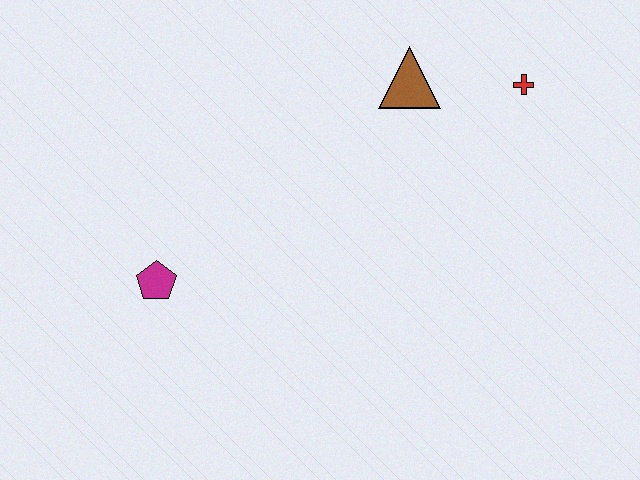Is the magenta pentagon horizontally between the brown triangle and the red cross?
No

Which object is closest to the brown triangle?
The red cross is closest to the brown triangle.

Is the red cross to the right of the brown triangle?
Yes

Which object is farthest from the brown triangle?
The magenta pentagon is farthest from the brown triangle.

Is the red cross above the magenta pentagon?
Yes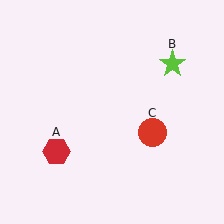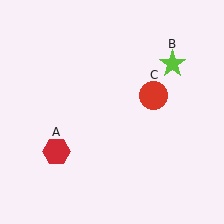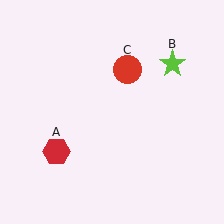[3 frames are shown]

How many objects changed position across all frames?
1 object changed position: red circle (object C).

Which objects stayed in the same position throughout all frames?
Red hexagon (object A) and lime star (object B) remained stationary.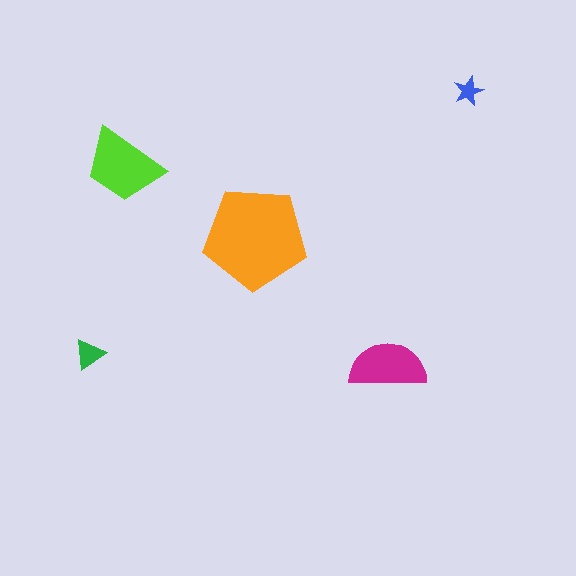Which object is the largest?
The orange pentagon.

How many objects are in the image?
There are 5 objects in the image.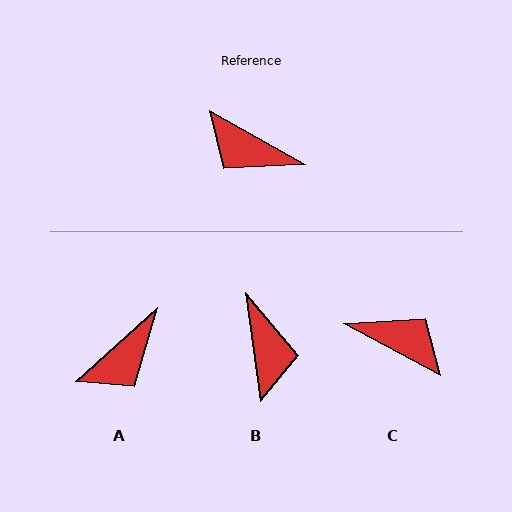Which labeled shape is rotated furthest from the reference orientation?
C, about 179 degrees away.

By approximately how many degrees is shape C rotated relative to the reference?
Approximately 179 degrees clockwise.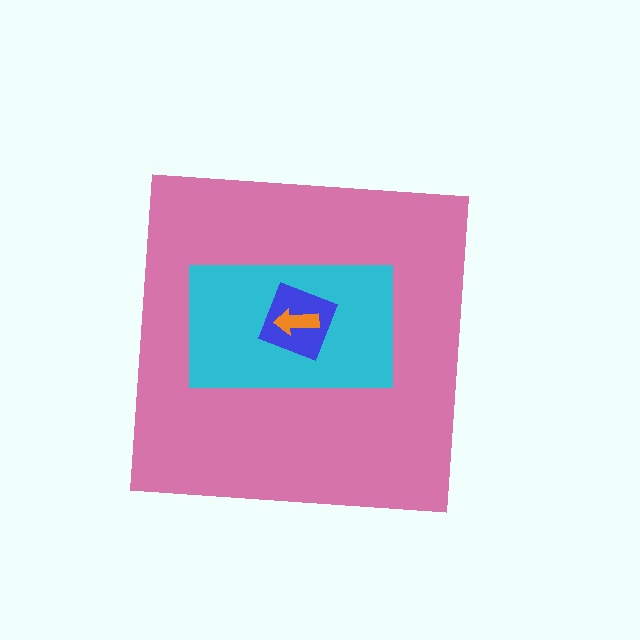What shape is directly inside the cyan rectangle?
The blue square.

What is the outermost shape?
The pink square.